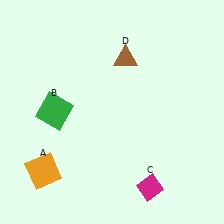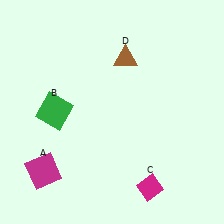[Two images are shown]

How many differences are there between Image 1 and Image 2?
There is 1 difference between the two images.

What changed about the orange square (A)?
In Image 1, A is orange. In Image 2, it changed to magenta.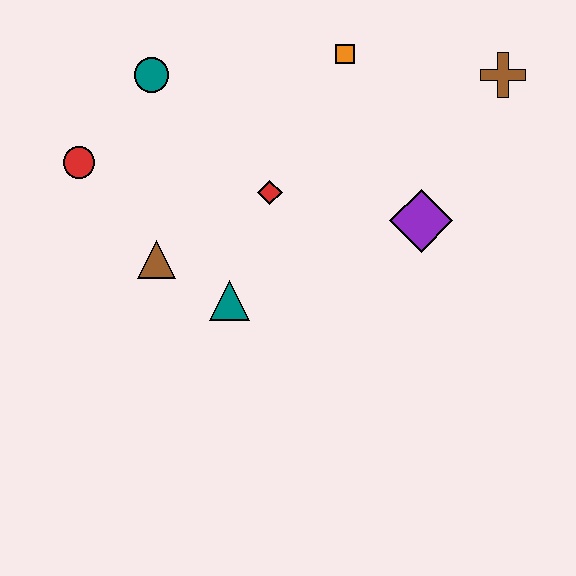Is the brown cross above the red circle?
Yes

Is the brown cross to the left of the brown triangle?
No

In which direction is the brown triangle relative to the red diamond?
The brown triangle is to the left of the red diamond.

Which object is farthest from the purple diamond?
The red circle is farthest from the purple diamond.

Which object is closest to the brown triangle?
The teal triangle is closest to the brown triangle.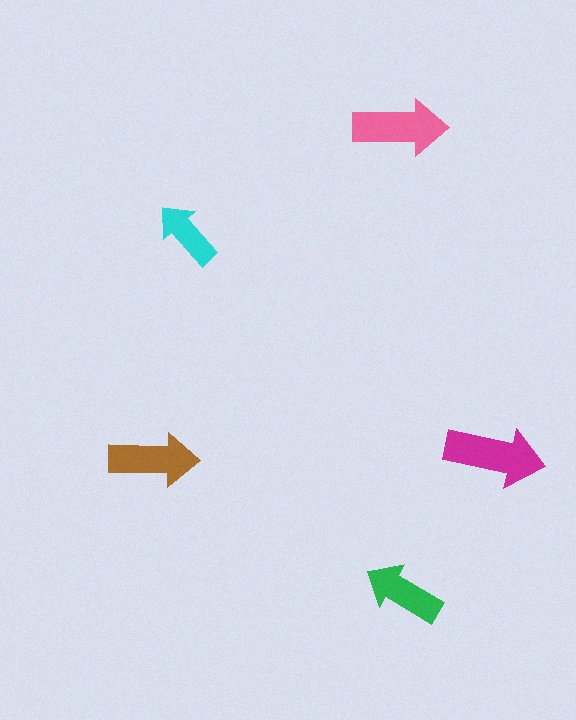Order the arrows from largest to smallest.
the magenta one, the pink one, the brown one, the green one, the cyan one.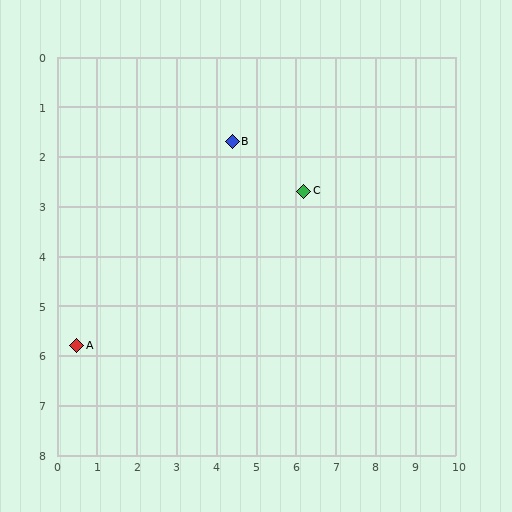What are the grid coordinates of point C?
Point C is at approximately (6.2, 2.7).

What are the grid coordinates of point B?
Point B is at approximately (4.4, 1.7).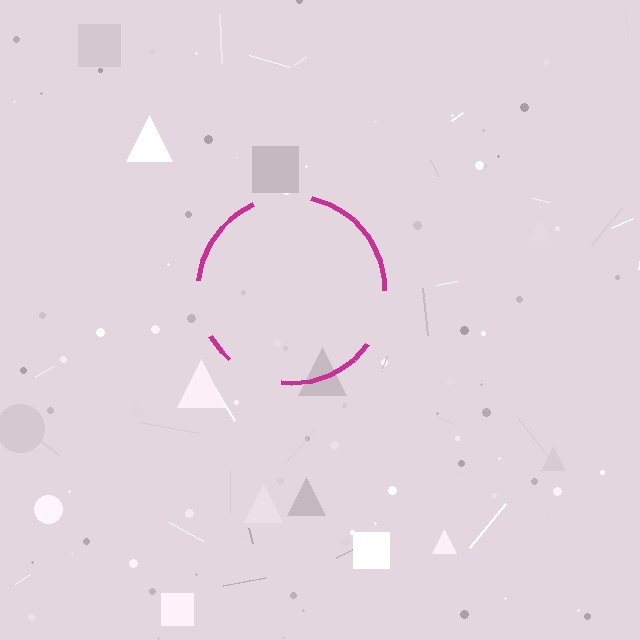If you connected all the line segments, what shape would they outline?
They would outline a circle.